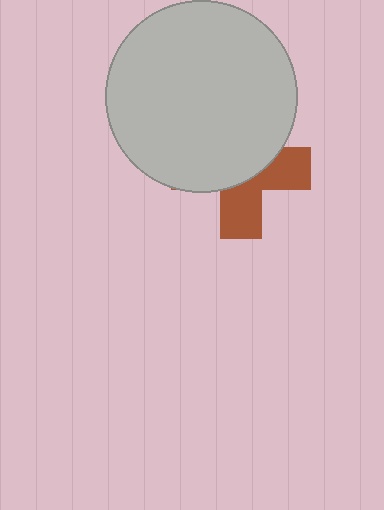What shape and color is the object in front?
The object in front is a light gray circle.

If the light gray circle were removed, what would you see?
You would see the complete brown cross.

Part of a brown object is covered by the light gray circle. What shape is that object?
It is a cross.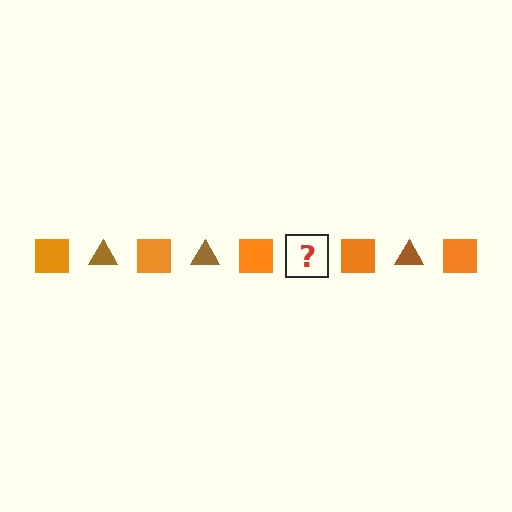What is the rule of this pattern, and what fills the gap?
The rule is that the pattern alternates between orange square and brown triangle. The gap should be filled with a brown triangle.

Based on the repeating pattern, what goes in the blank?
The blank should be a brown triangle.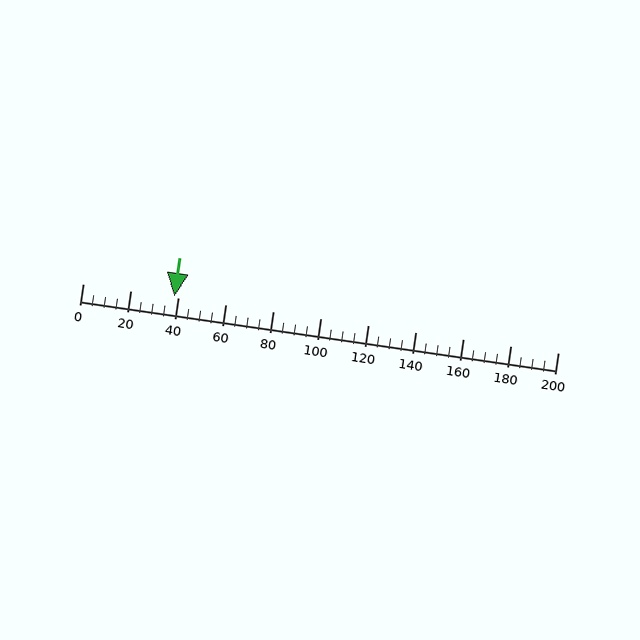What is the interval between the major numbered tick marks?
The major tick marks are spaced 20 units apart.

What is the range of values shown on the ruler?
The ruler shows values from 0 to 200.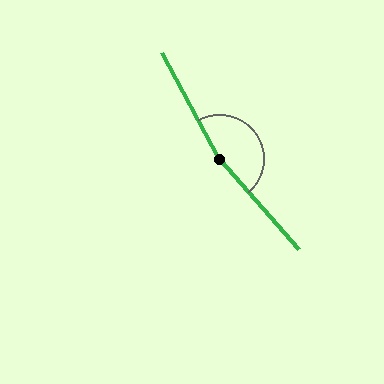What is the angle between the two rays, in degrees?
Approximately 167 degrees.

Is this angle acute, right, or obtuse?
It is obtuse.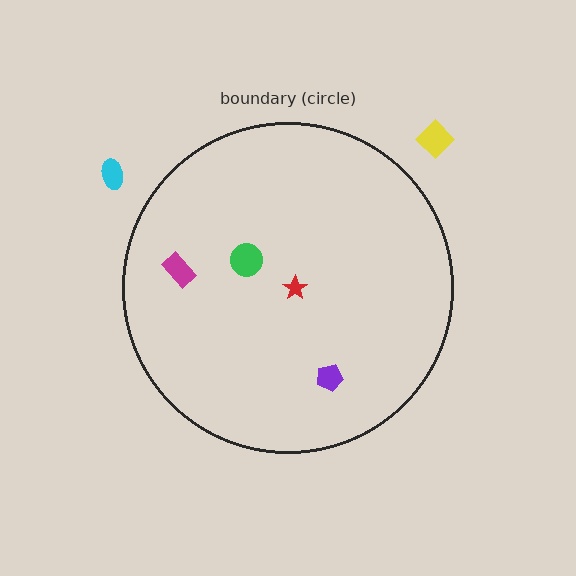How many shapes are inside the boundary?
4 inside, 2 outside.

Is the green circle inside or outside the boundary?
Inside.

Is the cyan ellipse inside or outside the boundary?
Outside.